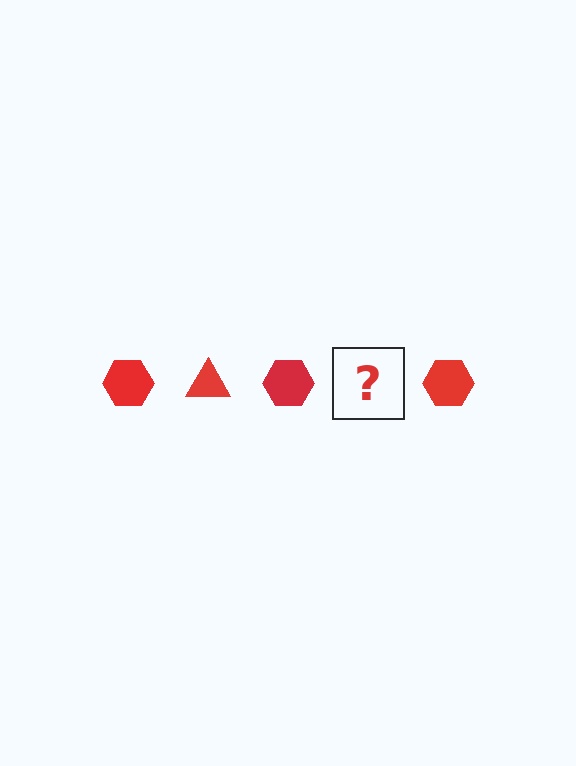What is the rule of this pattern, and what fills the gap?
The rule is that the pattern cycles through hexagon, triangle shapes in red. The gap should be filled with a red triangle.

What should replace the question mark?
The question mark should be replaced with a red triangle.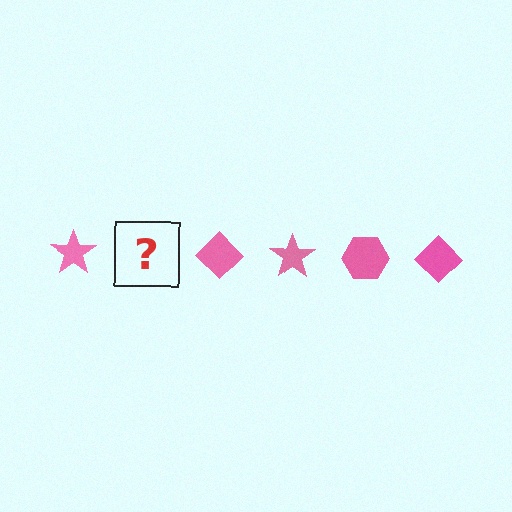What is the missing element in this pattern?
The missing element is a pink hexagon.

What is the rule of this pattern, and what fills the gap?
The rule is that the pattern cycles through star, hexagon, diamond shapes in pink. The gap should be filled with a pink hexagon.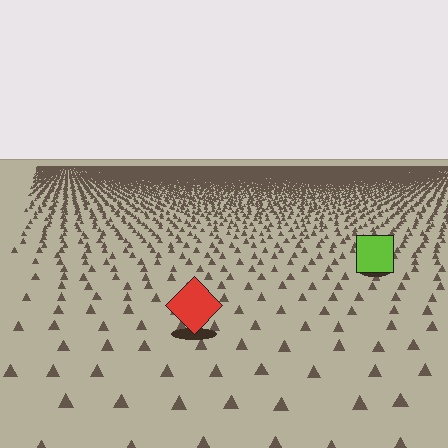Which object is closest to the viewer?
The red diamond is closest. The texture marks near it are larger and more spread out.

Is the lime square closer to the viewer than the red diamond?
No. The red diamond is closer — you can tell from the texture gradient: the ground texture is coarser near it.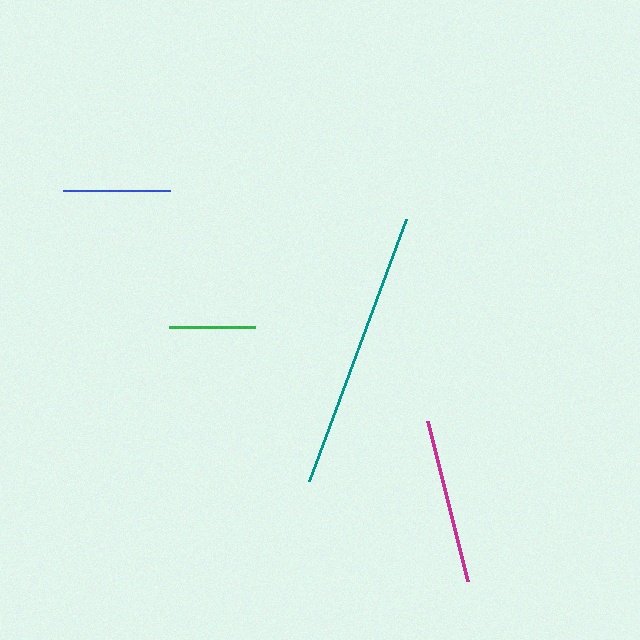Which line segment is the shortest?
The green line is the shortest at approximately 86 pixels.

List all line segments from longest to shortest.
From longest to shortest: teal, magenta, blue, green.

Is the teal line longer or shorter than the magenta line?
The teal line is longer than the magenta line.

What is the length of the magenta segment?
The magenta segment is approximately 165 pixels long.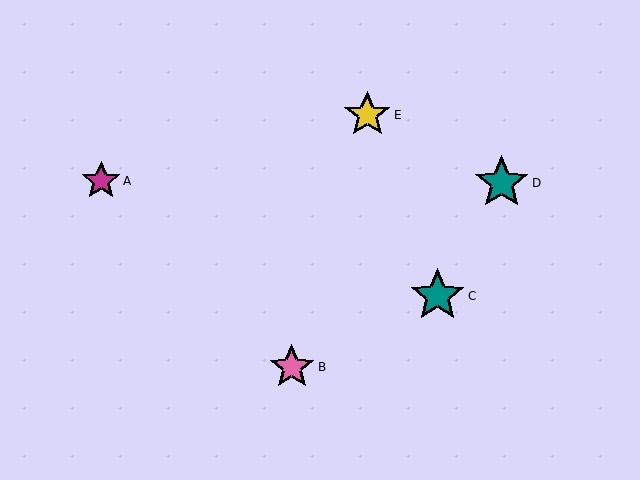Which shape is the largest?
The teal star (labeled C) is the largest.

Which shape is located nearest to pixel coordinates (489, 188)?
The teal star (labeled D) at (502, 183) is nearest to that location.